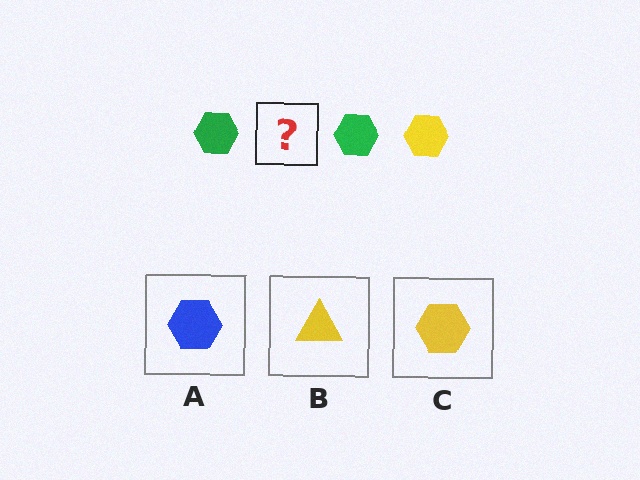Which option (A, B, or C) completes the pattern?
C.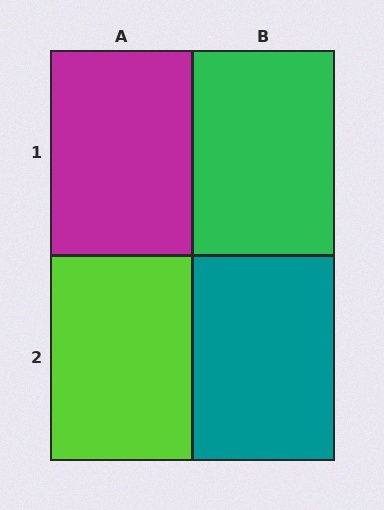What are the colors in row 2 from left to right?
Lime, teal.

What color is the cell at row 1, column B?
Green.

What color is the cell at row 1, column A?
Magenta.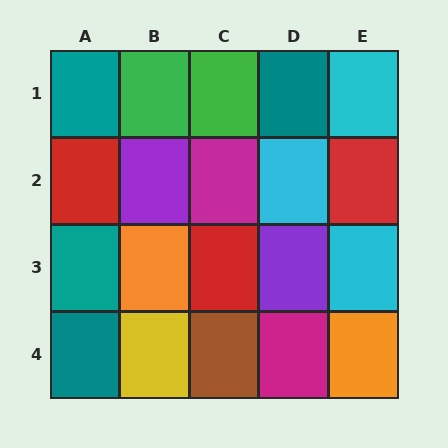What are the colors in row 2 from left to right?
Red, purple, magenta, cyan, red.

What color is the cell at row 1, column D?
Teal.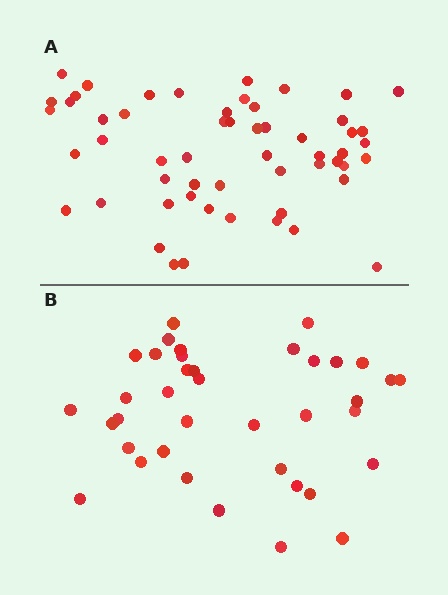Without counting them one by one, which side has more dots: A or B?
Region A (the top region) has more dots.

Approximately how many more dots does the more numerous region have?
Region A has approximately 15 more dots than region B.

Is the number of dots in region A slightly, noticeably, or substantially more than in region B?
Region A has noticeably more, but not dramatically so. The ratio is roughly 1.4 to 1.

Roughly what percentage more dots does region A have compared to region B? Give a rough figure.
About 45% more.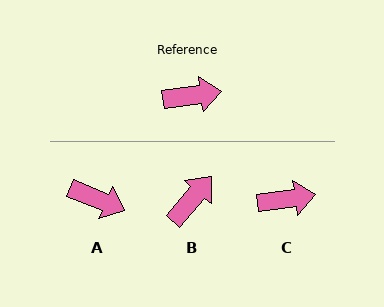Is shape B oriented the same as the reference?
No, it is off by about 42 degrees.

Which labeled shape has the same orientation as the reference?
C.